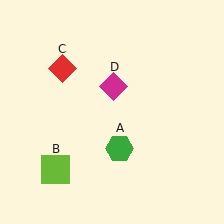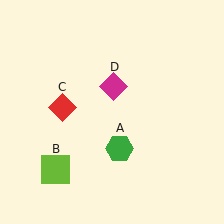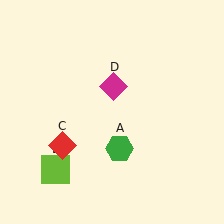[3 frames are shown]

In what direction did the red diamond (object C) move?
The red diamond (object C) moved down.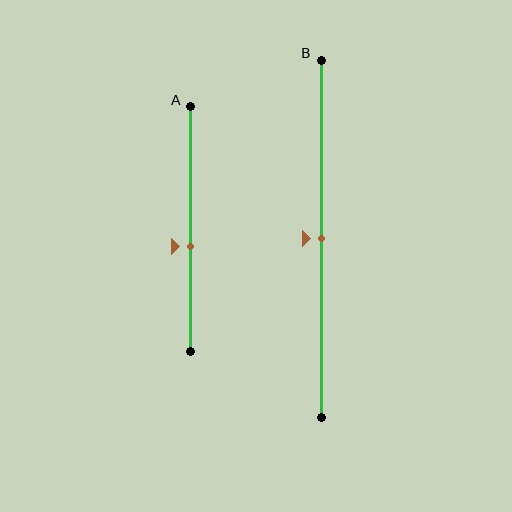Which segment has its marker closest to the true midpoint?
Segment B has its marker closest to the true midpoint.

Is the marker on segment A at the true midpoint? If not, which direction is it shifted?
No, the marker on segment A is shifted downward by about 7% of the segment length.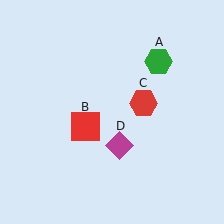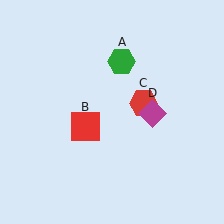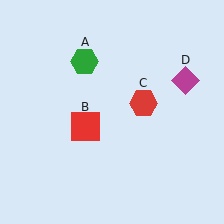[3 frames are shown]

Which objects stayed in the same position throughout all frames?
Red square (object B) and red hexagon (object C) remained stationary.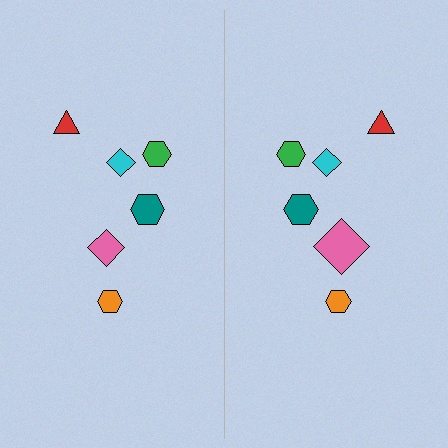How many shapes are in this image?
There are 12 shapes in this image.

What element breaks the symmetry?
The pink diamond on the right side has a different size than its mirror counterpart.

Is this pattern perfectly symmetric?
No, the pattern is not perfectly symmetric. The pink diamond on the right side has a different size than its mirror counterpart.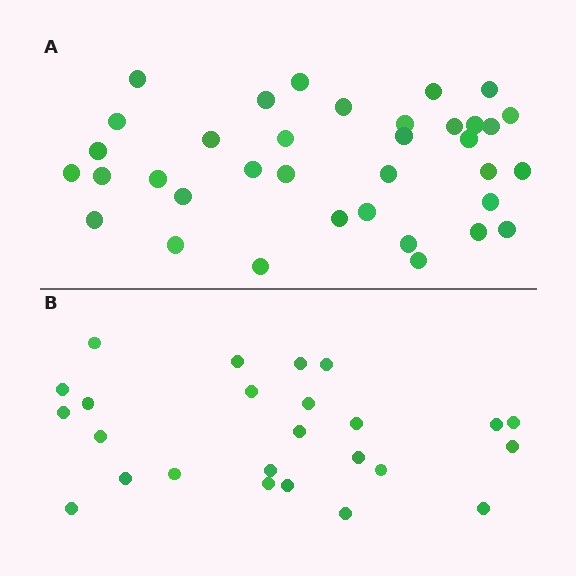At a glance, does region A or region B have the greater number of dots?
Region A (the top region) has more dots.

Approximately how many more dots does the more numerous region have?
Region A has roughly 12 or so more dots than region B.